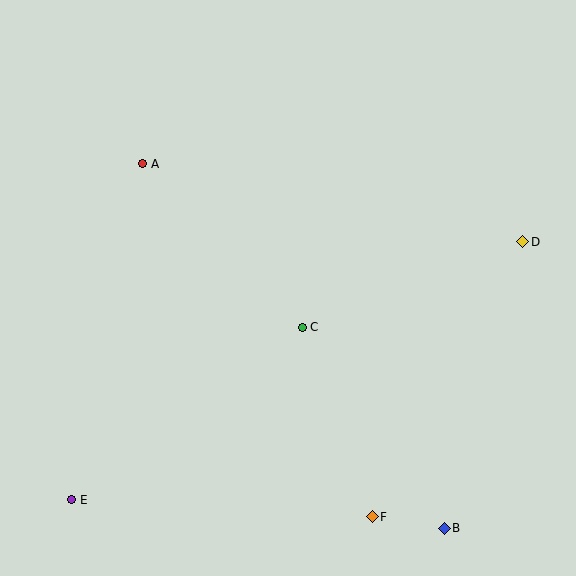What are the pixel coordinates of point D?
Point D is at (523, 242).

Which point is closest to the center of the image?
Point C at (302, 327) is closest to the center.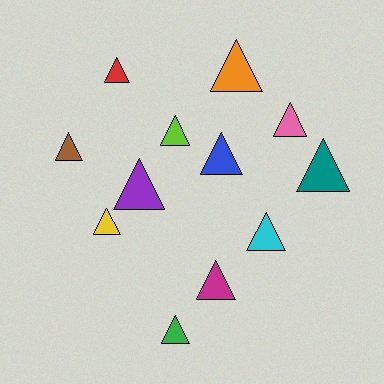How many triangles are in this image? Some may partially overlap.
There are 12 triangles.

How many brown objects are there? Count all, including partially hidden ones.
There is 1 brown object.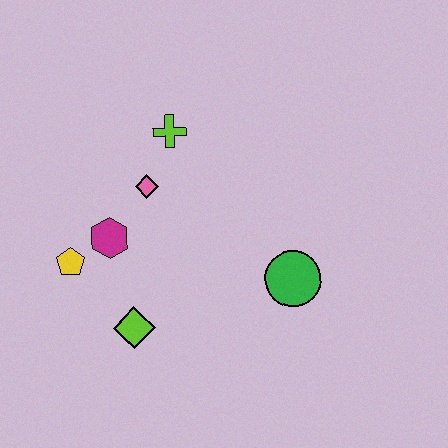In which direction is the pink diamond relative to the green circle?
The pink diamond is to the left of the green circle.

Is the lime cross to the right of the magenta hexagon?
Yes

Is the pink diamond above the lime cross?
No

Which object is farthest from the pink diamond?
The green circle is farthest from the pink diamond.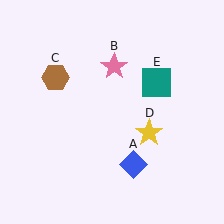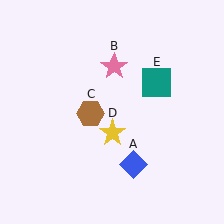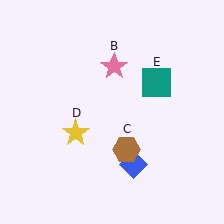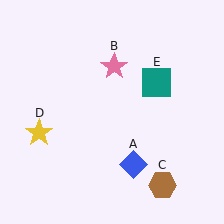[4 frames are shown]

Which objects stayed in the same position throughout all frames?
Blue diamond (object A) and pink star (object B) and teal square (object E) remained stationary.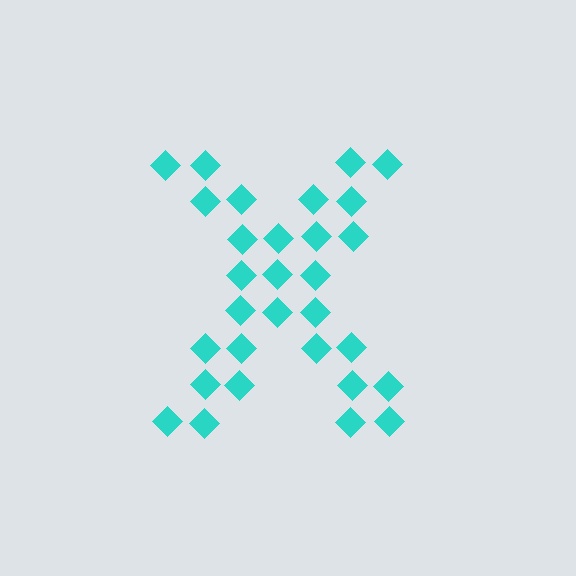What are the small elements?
The small elements are diamonds.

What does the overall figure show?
The overall figure shows the letter X.